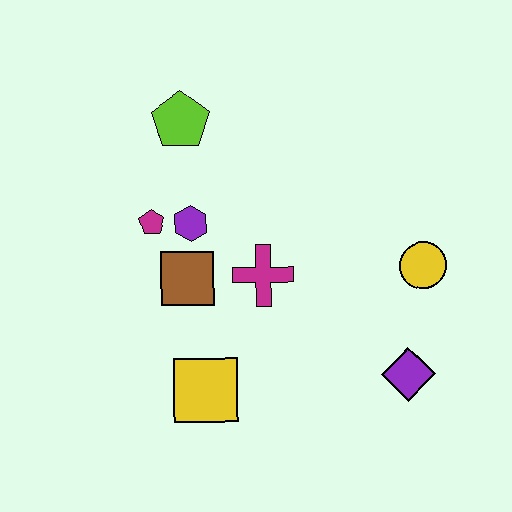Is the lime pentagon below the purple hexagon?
No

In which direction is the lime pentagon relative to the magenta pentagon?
The lime pentagon is above the magenta pentagon.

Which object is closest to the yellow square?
The brown square is closest to the yellow square.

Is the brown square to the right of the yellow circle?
No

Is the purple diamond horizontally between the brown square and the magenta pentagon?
No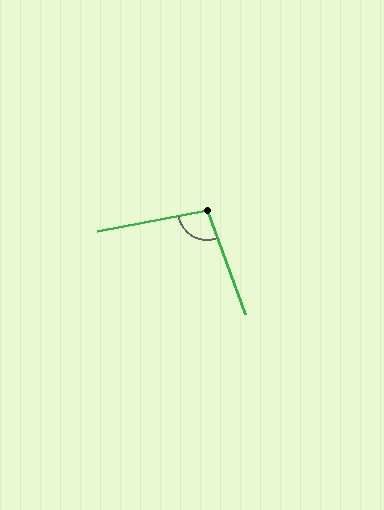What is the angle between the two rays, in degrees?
Approximately 100 degrees.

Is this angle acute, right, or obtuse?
It is obtuse.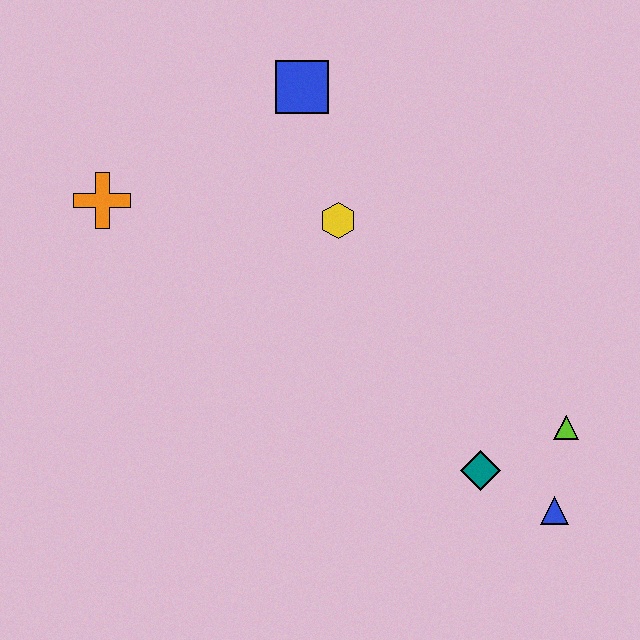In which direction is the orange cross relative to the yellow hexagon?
The orange cross is to the left of the yellow hexagon.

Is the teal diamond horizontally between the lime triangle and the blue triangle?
No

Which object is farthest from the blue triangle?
The orange cross is farthest from the blue triangle.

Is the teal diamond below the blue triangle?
No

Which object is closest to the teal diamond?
The blue triangle is closest to the teal diamond.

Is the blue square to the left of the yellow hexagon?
Yes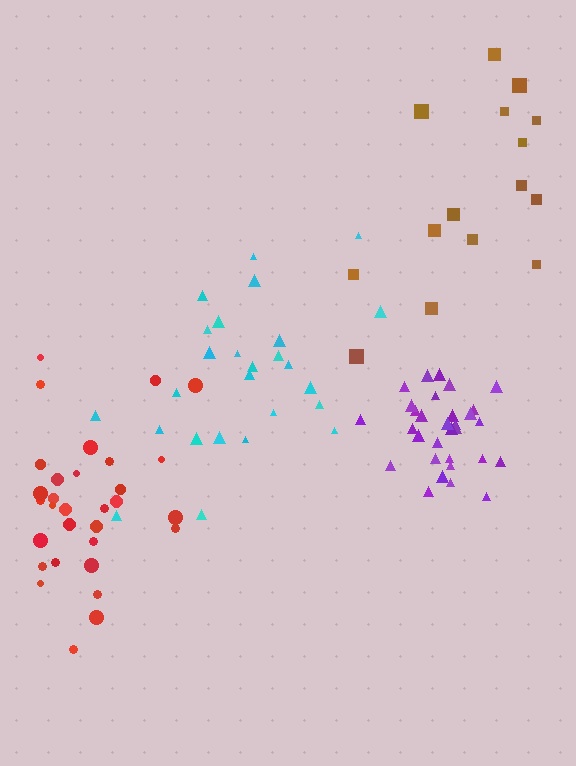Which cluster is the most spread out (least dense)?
Brown.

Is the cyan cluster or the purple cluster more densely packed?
Purple.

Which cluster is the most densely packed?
Purple.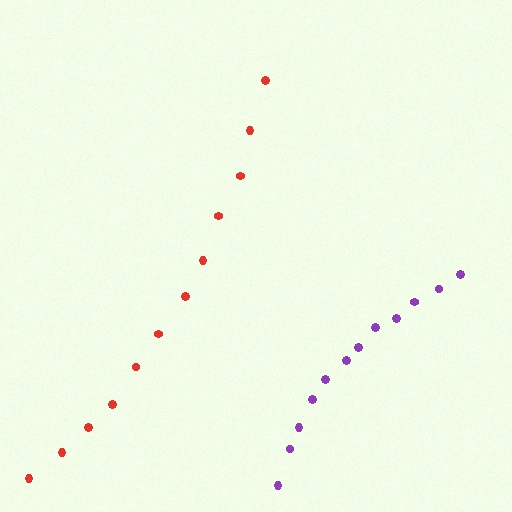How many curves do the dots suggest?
There are 2 distinct paths.